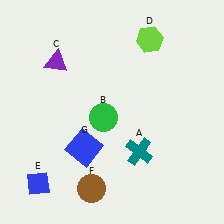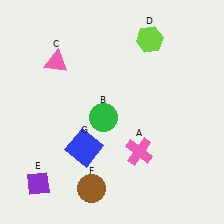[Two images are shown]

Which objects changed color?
A changed from teal to pink. C changed from purple to pink. E changed from blue to purple.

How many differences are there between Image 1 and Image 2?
There are 3 differences between the two images.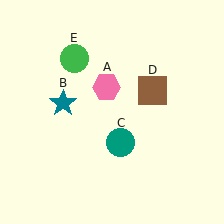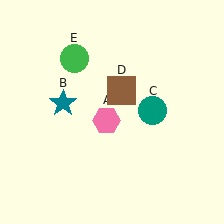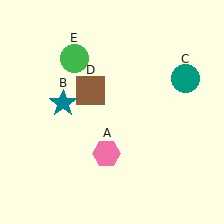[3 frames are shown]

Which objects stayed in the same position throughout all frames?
Teal star (object B) and green circle (object E) remained stationary.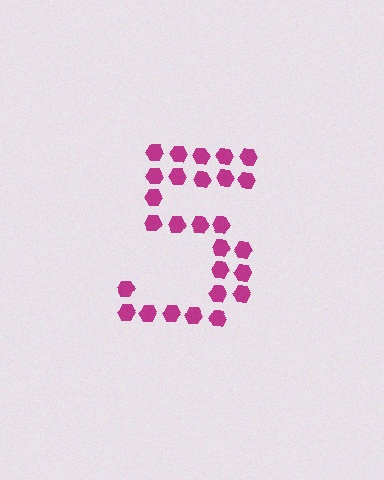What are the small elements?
The small elements are hexagons.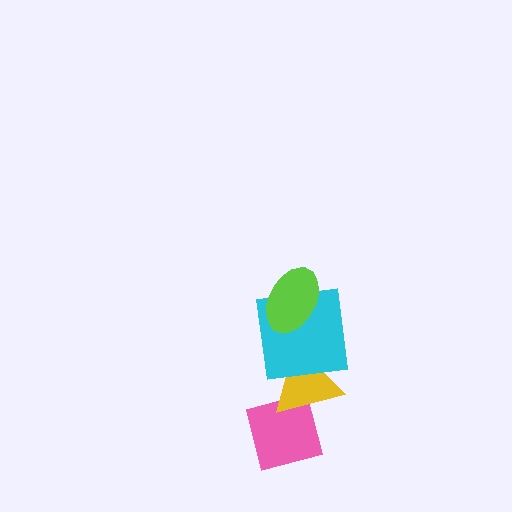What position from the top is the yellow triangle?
The yellow triangle is 3rd from the top.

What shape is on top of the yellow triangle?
The cyan square is on top of the yellow triangle.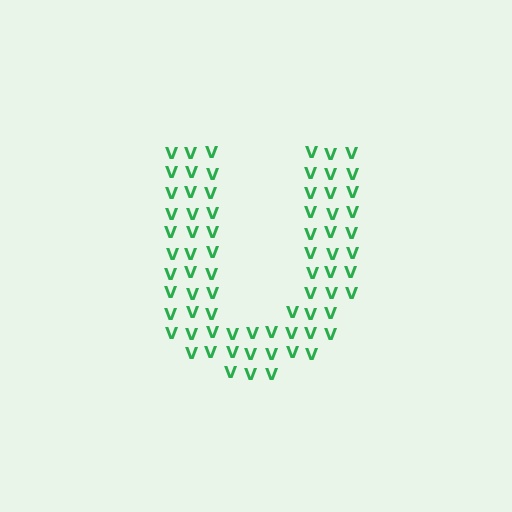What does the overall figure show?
The overall figure shows the letter U.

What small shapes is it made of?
It is made of small letter V's.